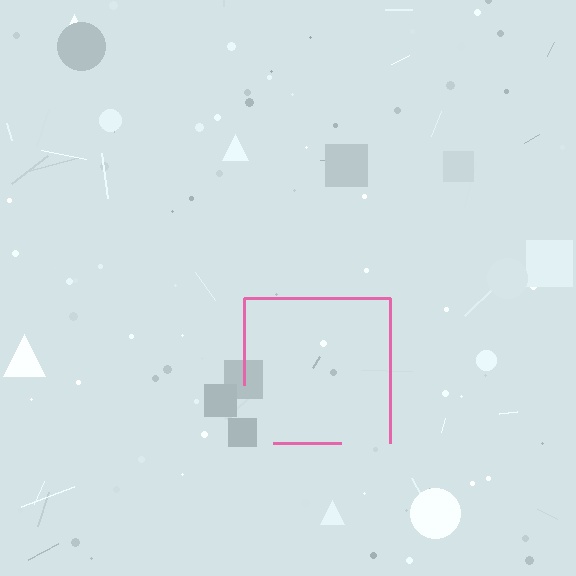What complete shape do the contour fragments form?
The contour fragments form a square.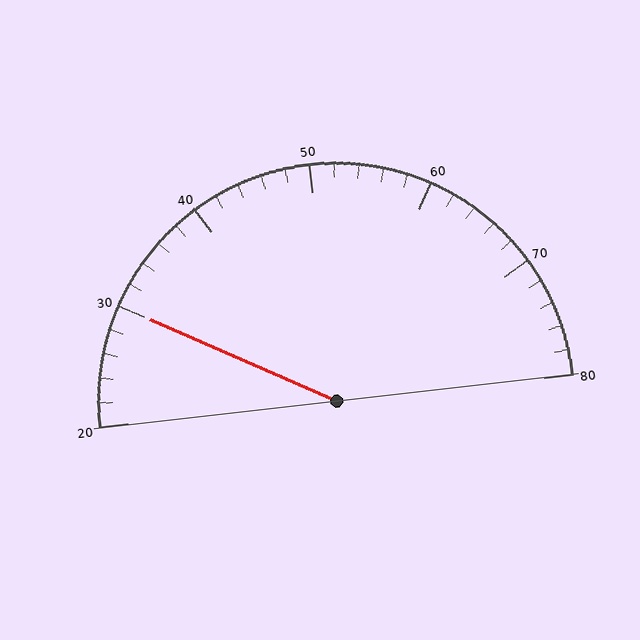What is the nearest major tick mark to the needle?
The nearest major tick mark is 30.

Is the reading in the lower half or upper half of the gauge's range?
The reading is in the lower half of the range (20 to 80).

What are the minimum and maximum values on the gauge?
The gauge ranges from 20 to 80.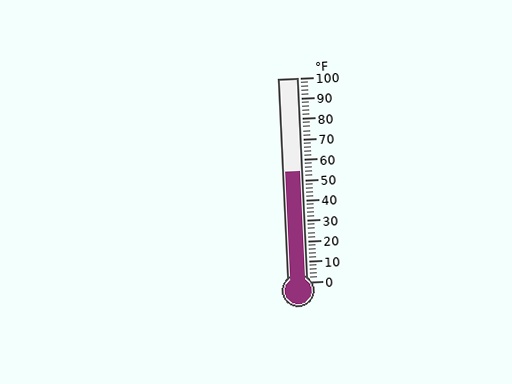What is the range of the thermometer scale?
The thermometer scale ranges from 0°F to 100°F.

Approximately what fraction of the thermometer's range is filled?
The thermometer is filled to approximately 55% of its range.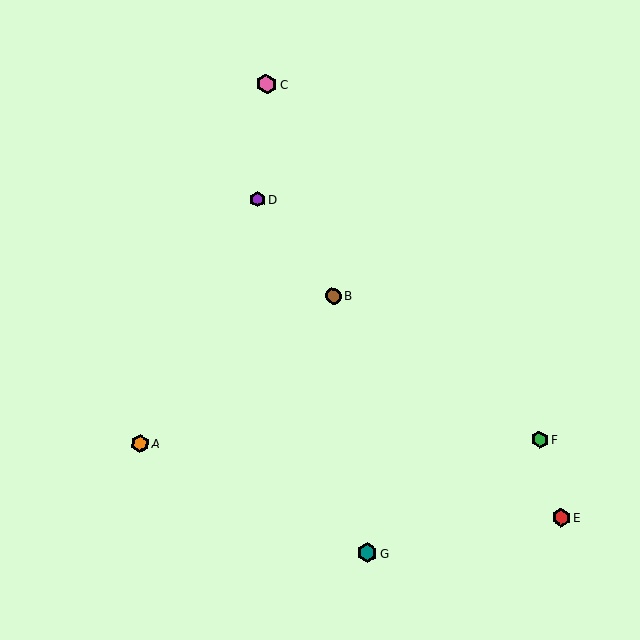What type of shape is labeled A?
Shape A is an orange hexagon.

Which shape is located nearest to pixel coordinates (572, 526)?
The red hexagon (labeled E) at (561, 517) is nearest to that location.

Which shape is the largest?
The pink hexagon (labeled C) is the largest.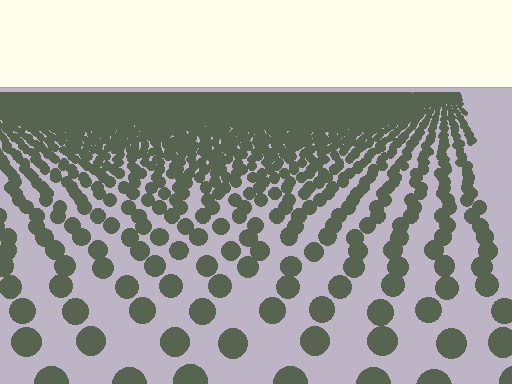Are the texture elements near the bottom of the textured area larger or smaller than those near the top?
Larger. Near the bottom, elements are closer to the viewer and appear at a bigger on-screen size.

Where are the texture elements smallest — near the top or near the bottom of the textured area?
Near the top.